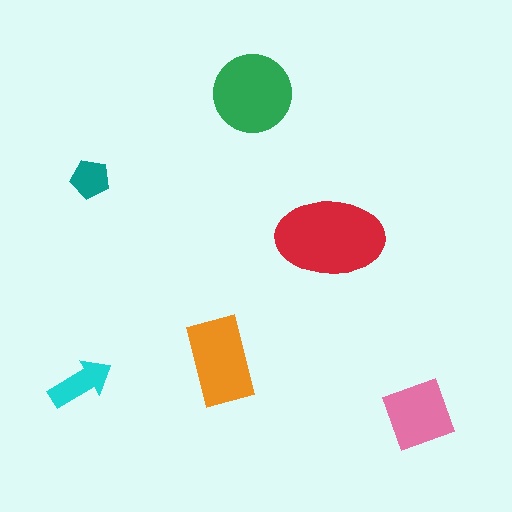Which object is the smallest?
The teal pentagon.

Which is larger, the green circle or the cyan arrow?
The green circle.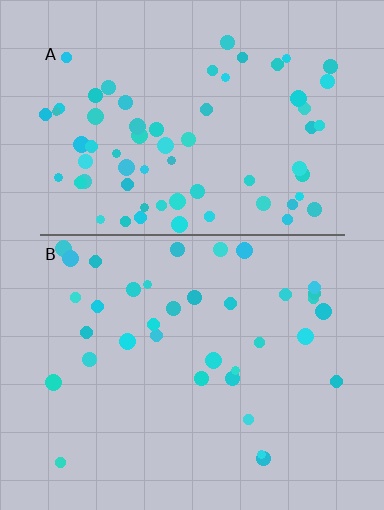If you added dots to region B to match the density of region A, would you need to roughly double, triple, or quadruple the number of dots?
Approximately double.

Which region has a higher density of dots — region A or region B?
A (the top).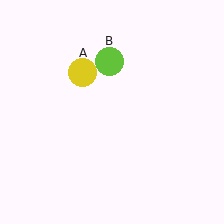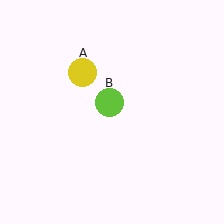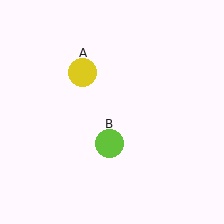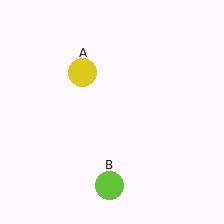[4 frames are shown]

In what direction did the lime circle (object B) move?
The lime circle (object B) moved down.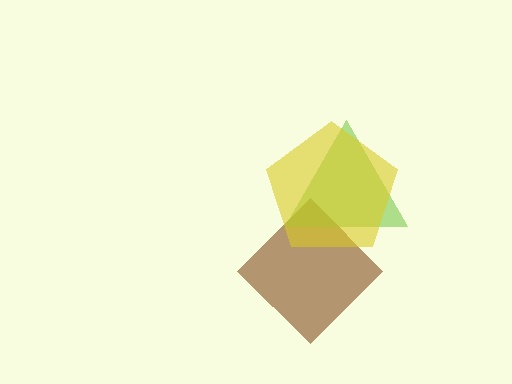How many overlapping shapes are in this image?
There are 3 overlapping shapes in the image.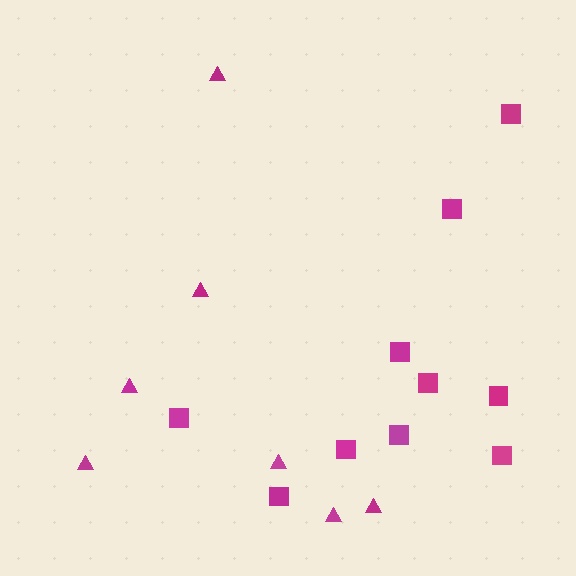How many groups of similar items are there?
There are 2 groups: one group of squares (10) and one group of triangles (7).